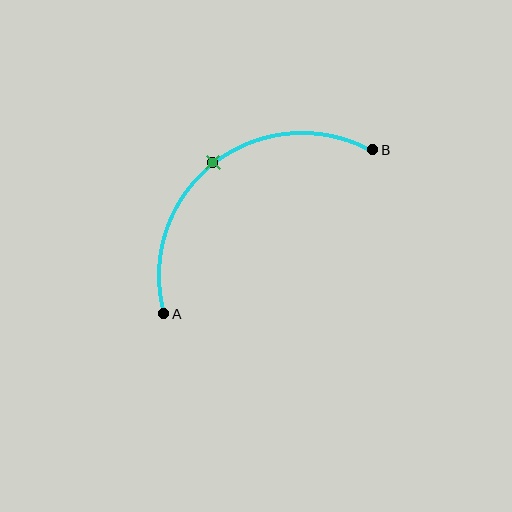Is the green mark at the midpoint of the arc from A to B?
Yes. The green mark lies on the arc at equal arc-length from both A and B — it is the arc midpoint.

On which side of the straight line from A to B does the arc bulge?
The arc bulges above and to the left of the straight line connecting A and B.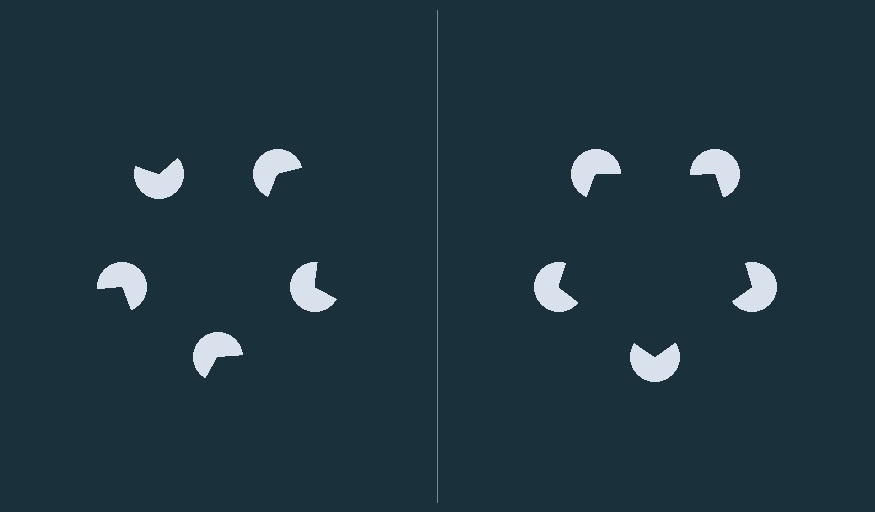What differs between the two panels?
The pac-man discs are positioned identically on both sides; only the wedge orientations differ. On the right they align to a pentagon; on the left they are misaligned.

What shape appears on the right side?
An illusory pentagon.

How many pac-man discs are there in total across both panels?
10 — 5 on each side.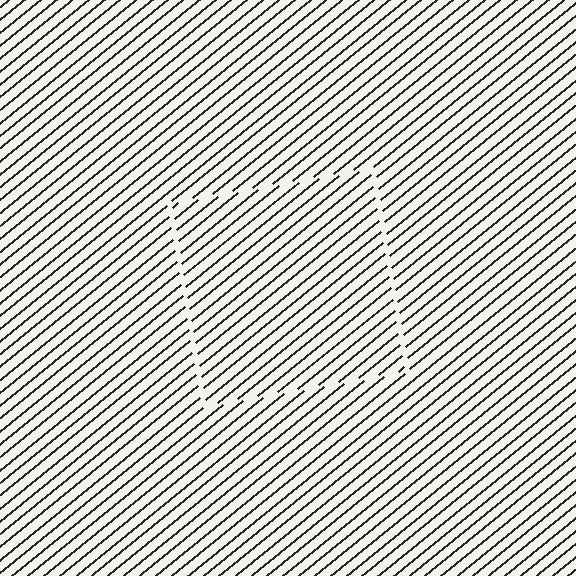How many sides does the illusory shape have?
4 sides — the line-ends trace a square.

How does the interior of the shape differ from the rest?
The interior of the shape contains the same grating, shifted by half a period — the contour is defined by the phase discontinuity where line-ends from the inner and outer gratings abut.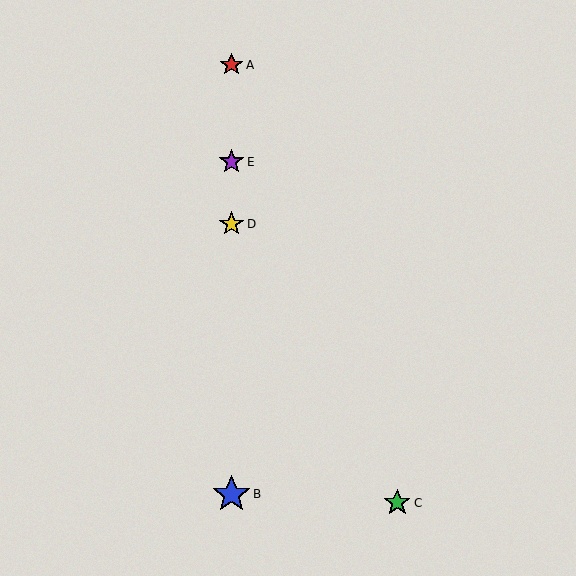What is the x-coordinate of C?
Object C is at x≈397.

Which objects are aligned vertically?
Objects A, B, D, E are aligned vertically.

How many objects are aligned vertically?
4 objects (A, B, D, E) are aligned vertically.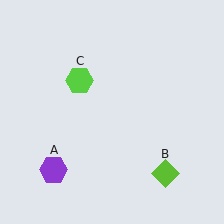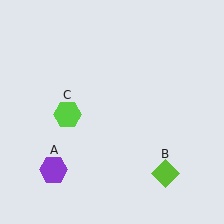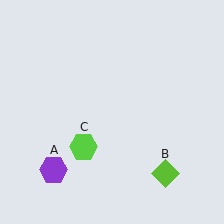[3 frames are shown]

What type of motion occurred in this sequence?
The lime hexagon (object C) rotated counterclockwise around the center of the scene.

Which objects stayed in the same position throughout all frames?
Purple hexagon (object A) and lime diamond (object B) remained stationary.